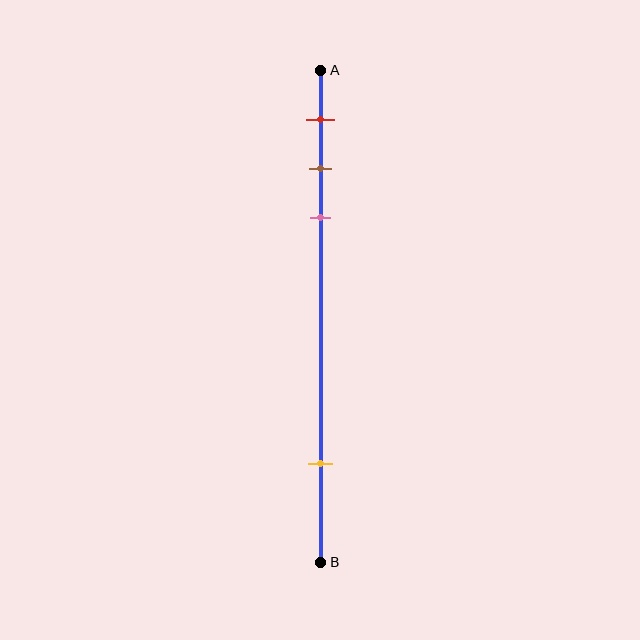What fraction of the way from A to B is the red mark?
The red mark is approximately 10% (0.1) of the way from A to B.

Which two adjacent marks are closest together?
The brown and pink marks are the closest adjacent pair.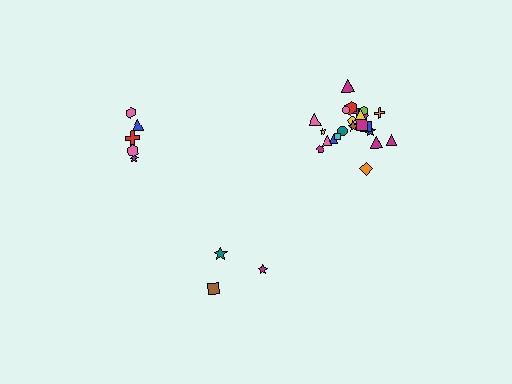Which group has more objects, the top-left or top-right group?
The top-right group.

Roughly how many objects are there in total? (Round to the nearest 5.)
Roughly 35 objects in total.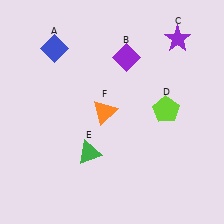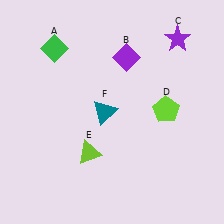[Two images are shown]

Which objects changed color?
A changed from blue to green. E changed from green to lime. F changed from orange to teal.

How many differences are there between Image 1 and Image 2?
There are 3 differences between the two images.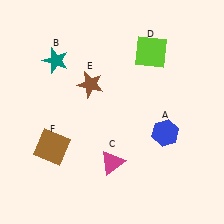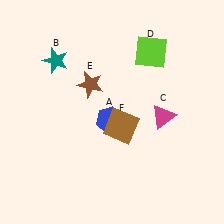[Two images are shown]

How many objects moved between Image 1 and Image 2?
3 objects moved between the two images.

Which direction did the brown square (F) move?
The brown square (F) moved right.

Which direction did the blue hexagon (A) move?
The blue hexagon (A) moved left.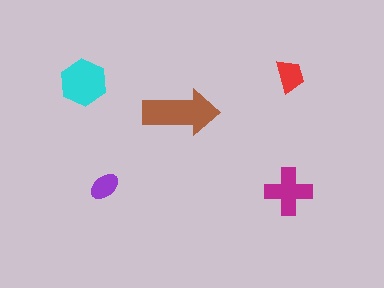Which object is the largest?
The brown arrow.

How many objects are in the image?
There are 5 objects in the image.